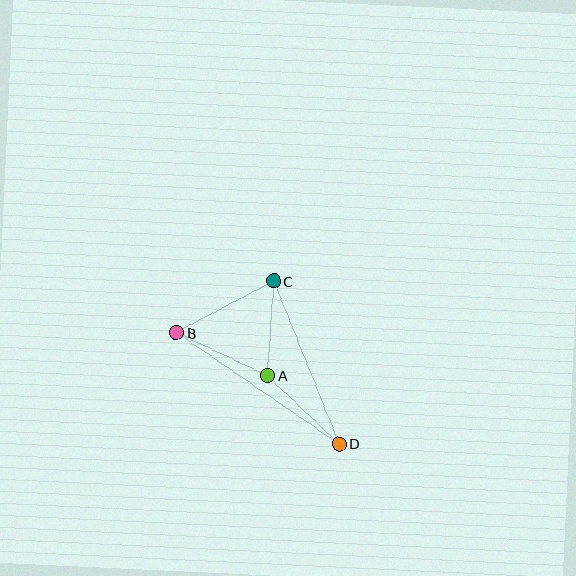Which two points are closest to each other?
Points A and C are closest to each other.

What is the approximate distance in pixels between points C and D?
The distance between C and D is approximately 176 pixels.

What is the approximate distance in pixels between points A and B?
The distance between A and B is approximately 101 pixels.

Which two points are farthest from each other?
Points B and D are farthest from each other.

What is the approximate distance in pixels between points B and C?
The distance between B and C is approximately 110 pixels.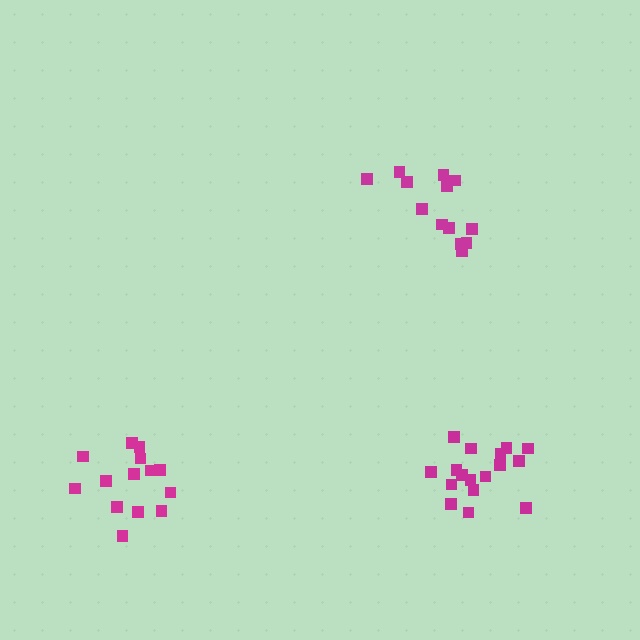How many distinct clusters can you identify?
There are 3 distinct clusters.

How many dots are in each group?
Group 1: 17 dots, Group 2: 13 dots, Group 3: 14 dots (44 total).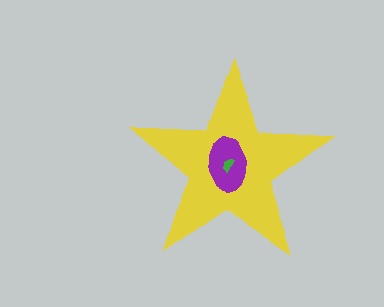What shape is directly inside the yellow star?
The purple ellipse.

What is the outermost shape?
The yellow star.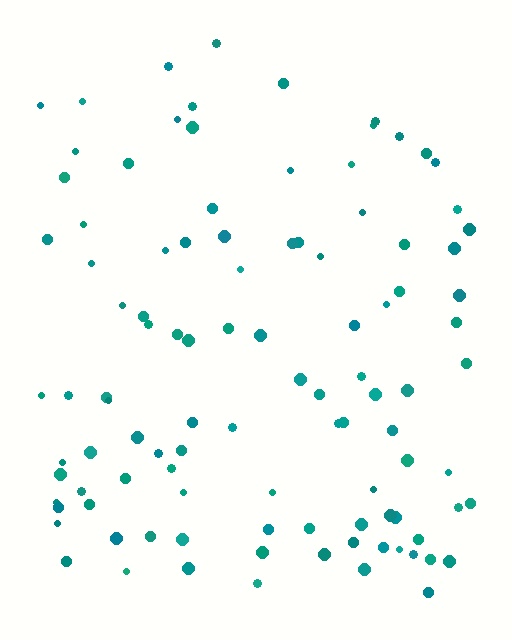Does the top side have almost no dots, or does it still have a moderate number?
Still a moderate number, just noticeably fewer than the bottom.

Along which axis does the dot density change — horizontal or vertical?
Vertical.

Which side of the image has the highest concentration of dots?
The bottom.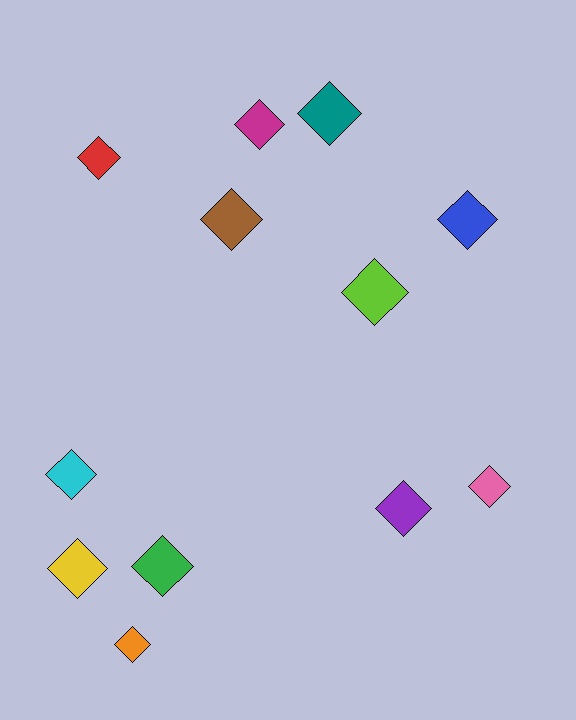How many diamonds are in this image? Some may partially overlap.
There are 12 diamonds.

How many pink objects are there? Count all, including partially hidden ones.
There is 1 pink object.